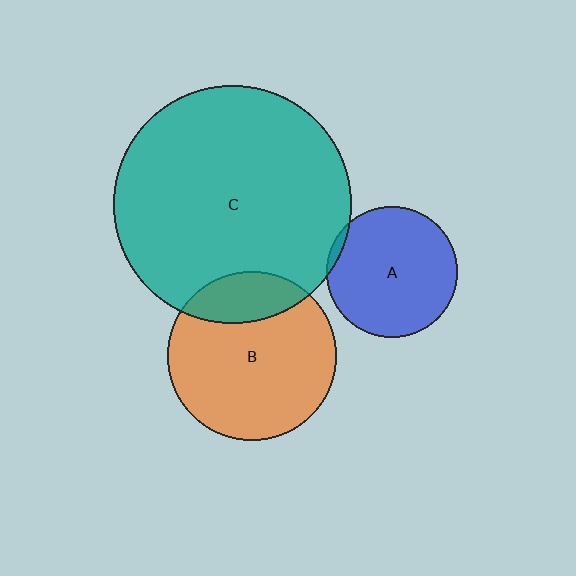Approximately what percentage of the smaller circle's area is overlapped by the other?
Approximately 5%.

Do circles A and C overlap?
Yes.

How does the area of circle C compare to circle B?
Approximately 2.0 times.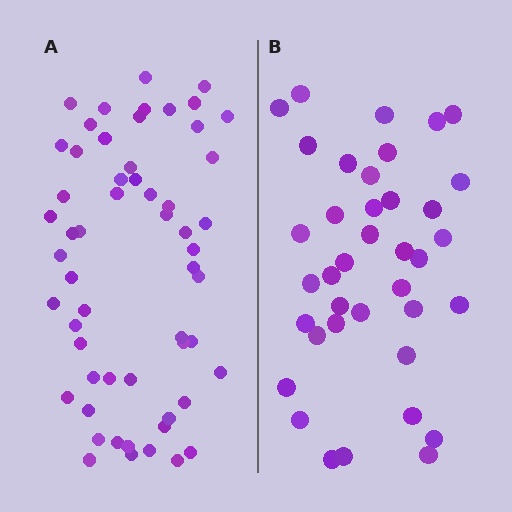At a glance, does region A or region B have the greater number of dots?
Region A (the left region) has more dots.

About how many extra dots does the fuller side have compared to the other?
Region A has approximately 20 more dots than region B.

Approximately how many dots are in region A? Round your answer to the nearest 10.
About 60 dots. (The exact count is 57, which rounds to 60.)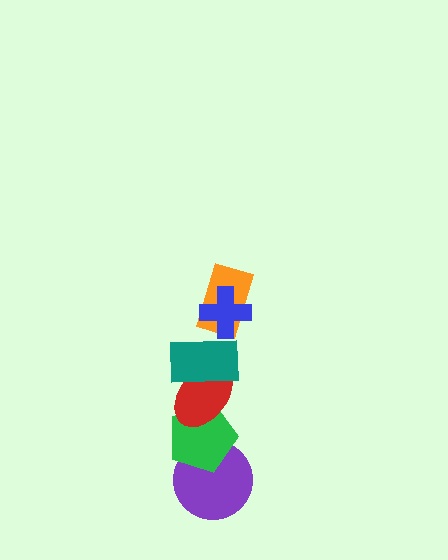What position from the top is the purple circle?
The purple circle is 6th from the top.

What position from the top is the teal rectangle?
The teal rectangle is 3rd from the top.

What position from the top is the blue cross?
The blue cross is 1st from the top.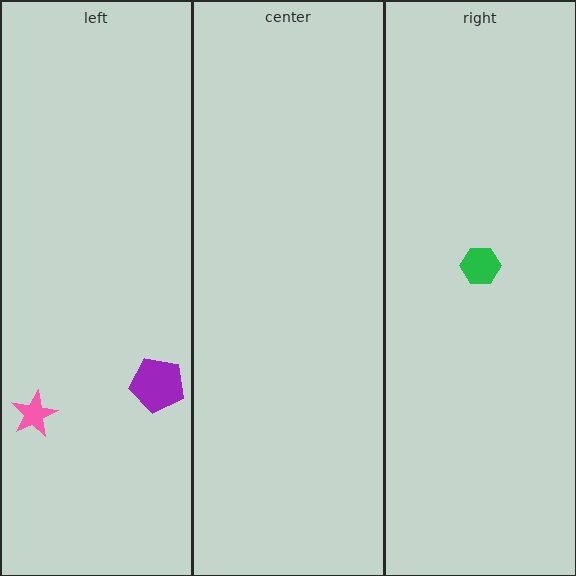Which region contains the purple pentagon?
The left region.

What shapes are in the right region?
The green hexagon.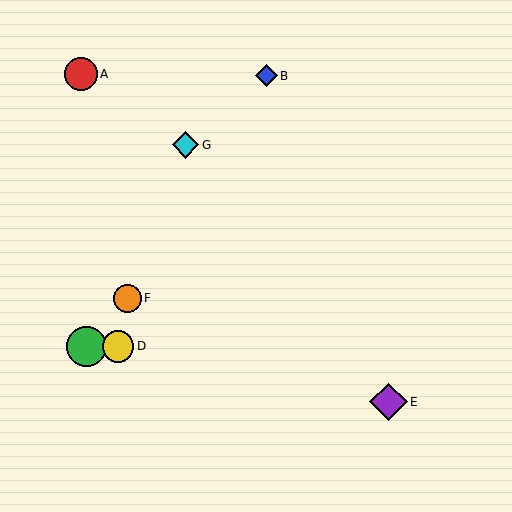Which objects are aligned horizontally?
Objects C, D are aligned horizontally.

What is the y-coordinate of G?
Object G is at y≈145.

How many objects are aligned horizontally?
2 objects (C, D) are aligned horizontally.